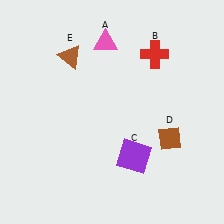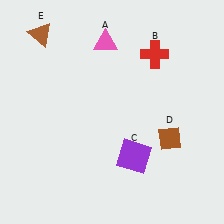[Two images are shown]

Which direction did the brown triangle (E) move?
The brown triangle (E) moved left.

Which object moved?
The brown triangle (E) moved left.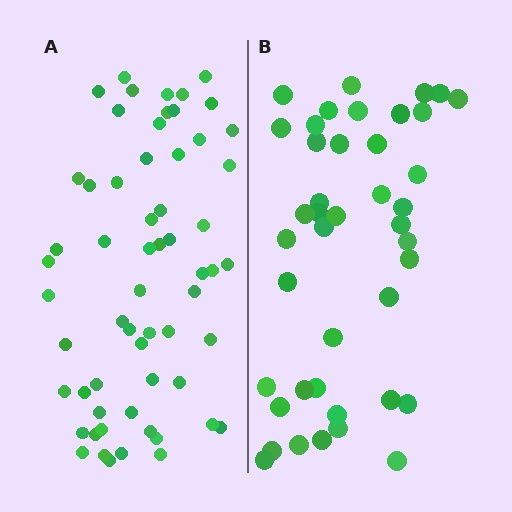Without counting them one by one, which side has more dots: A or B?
Region A (the left region) has more dots.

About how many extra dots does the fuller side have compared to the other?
Region A has approximately 20 more dots than region B.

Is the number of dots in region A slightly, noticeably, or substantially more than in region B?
Region A has noticeably more, but not dramatically so. The ratio is roughly 1.4 to 1.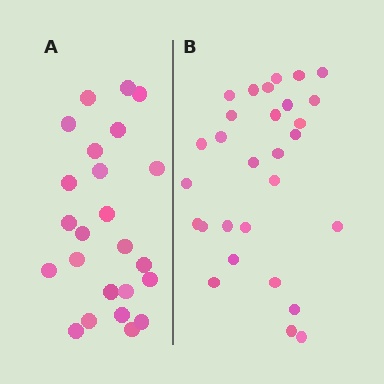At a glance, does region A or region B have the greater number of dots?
Region B (the right region) has more dots.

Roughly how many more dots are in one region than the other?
Region B has about 5 more dots than region A.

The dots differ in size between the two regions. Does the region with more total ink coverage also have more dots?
No. Region A has more total ink coverage because its dots are larger, but region B actually contains more individual dots. Total area can be misleading — the number of items is what matters here.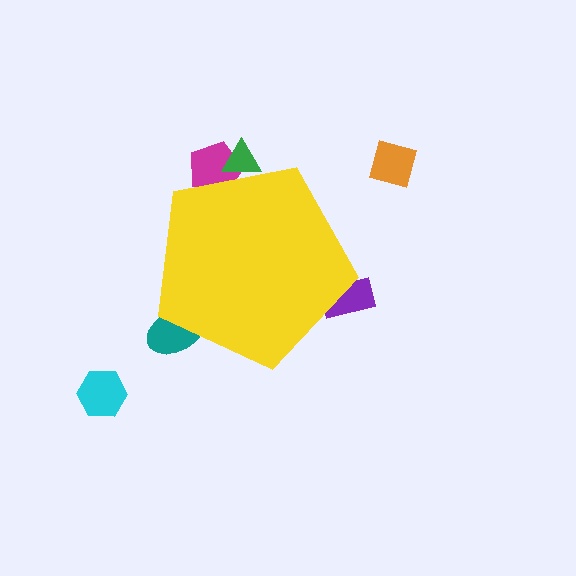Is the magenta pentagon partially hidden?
Yes, the magenta pentagon is partially hidden behind the yellow pentagon.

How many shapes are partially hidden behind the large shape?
4 shapes are partially hidden.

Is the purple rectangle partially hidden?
Yes, the purple rectangle is partially hidden behind the yellow pentagon.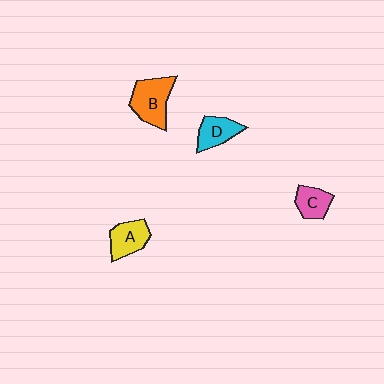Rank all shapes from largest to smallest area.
From largest to smallest: B (orange), A (yellow), D (cyan), C (pink).